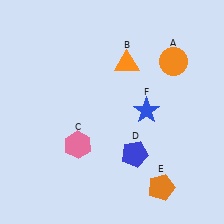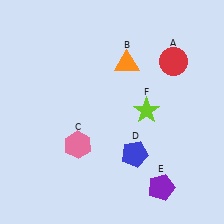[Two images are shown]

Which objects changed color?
A changed from orange to red. E changed from orange to purple. F changed from blue to lime.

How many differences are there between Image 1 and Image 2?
There are 3 differences between the two images.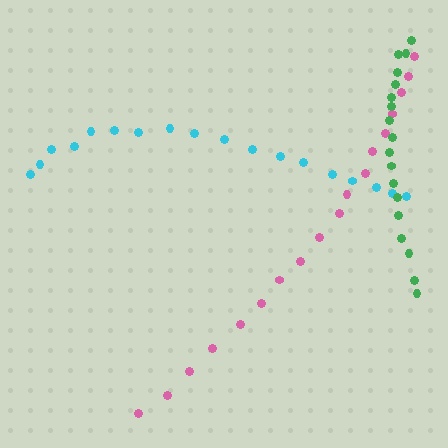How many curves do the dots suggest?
There are 3 distinct paths.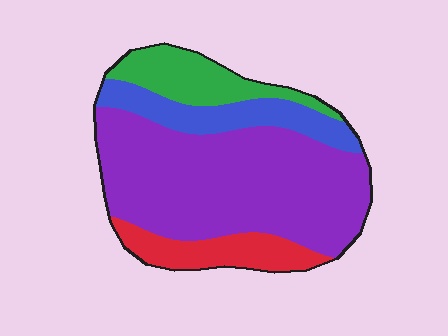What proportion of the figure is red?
Red covers 13% of the figure.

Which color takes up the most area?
Purple, at roughly 60%.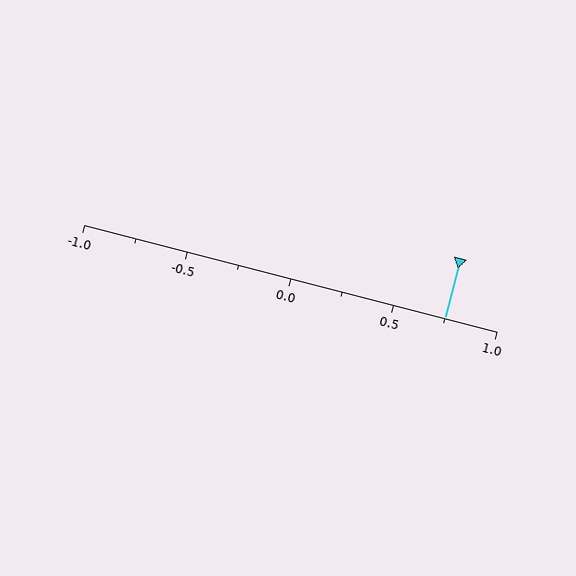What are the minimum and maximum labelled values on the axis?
The axis runs from -1.0 to 1.0.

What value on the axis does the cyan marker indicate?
The marker indicates approximately 0.75.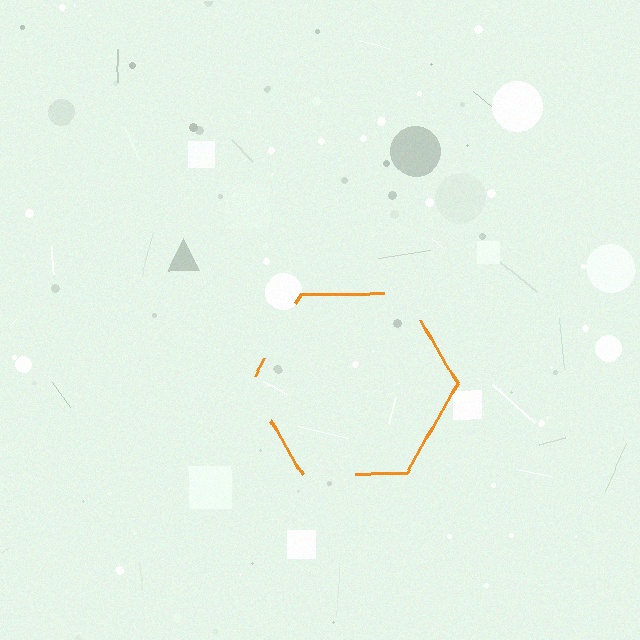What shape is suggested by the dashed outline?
The dashed outline suggests a hexagon.